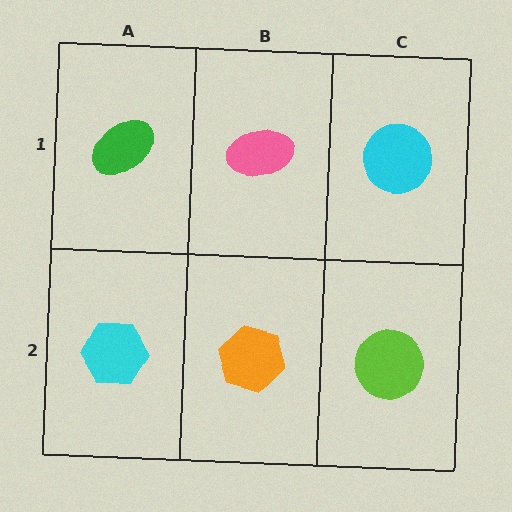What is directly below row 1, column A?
A cyan hexagon.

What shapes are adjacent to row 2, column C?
A cyan circle (row 1, column C), an orange hexagon (row 2, column B).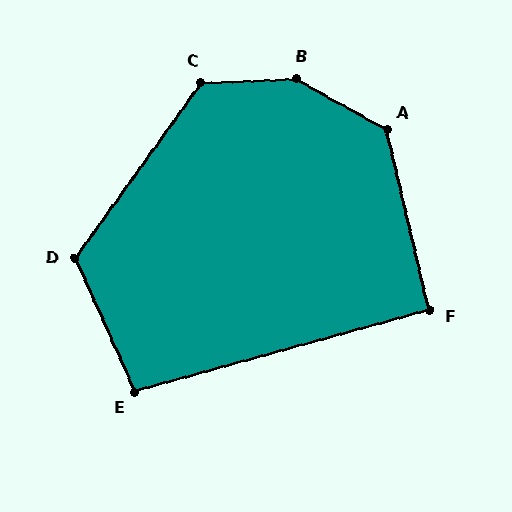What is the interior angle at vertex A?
Approximately 133 degrees (obtuse).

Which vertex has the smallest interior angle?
F, at approximately 92 degrees.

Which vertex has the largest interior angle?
B, at approximately 148 degrees.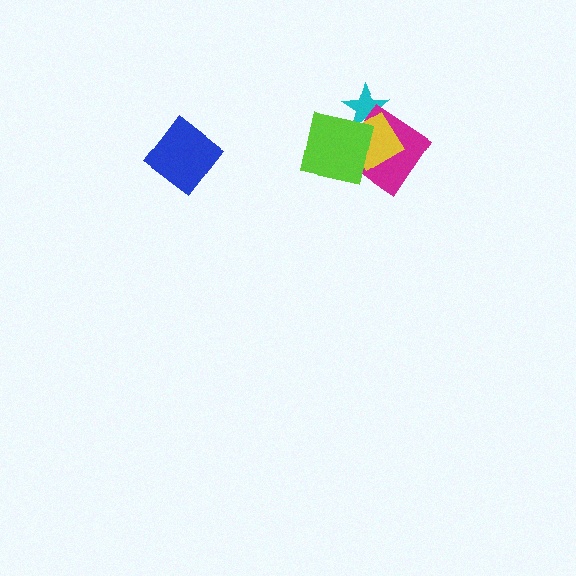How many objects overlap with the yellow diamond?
3 objects overlap with the yellow diamond.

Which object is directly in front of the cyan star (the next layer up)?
The magenta diamond is directly in front of the cyan star.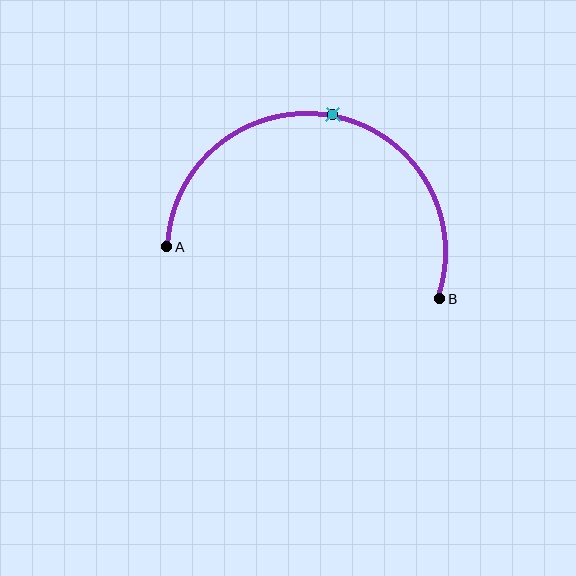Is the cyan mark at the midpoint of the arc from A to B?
Yes. The cyan mark lies on the arc at equal arc-length from both A and B — it is the arc midpoint.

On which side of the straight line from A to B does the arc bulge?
The arc bulges above the straight line connecting A and B.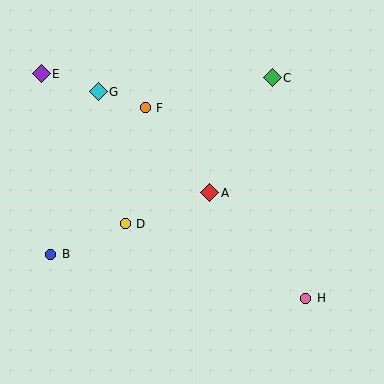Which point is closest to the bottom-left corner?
Point B is closest to the bottom-left corner.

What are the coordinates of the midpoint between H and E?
The midpoint between H and E is at (173, 186).